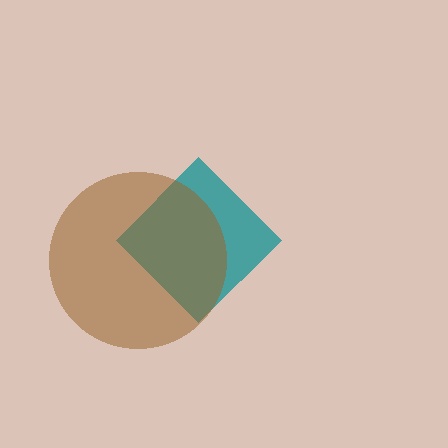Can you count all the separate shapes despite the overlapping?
Yes, there are 2 separate shapes.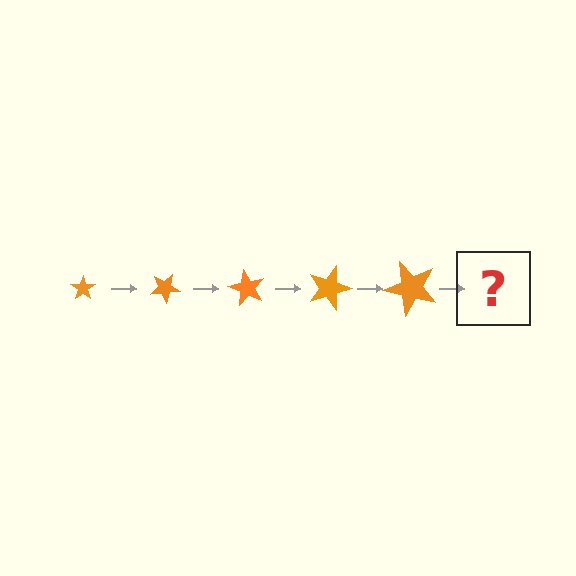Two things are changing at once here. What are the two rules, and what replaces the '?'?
The two rules are that the star grows larger each step and it rotates 30 degrees each step. The '?' should be a star, larger than the previous one and rotated 150 degrees from the start.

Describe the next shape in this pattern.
It should be a star, larger than the previous one and rotated 150 degrees from the start.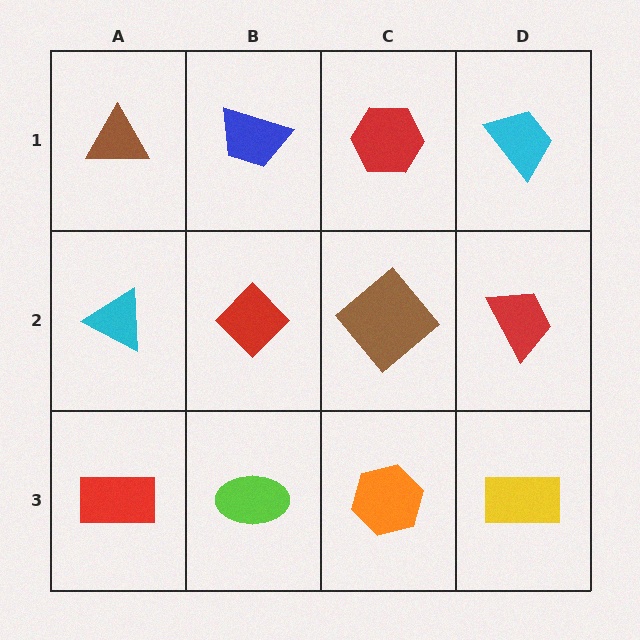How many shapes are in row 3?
4 shapes.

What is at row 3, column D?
A yellow rectangle.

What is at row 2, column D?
A red trapezoid.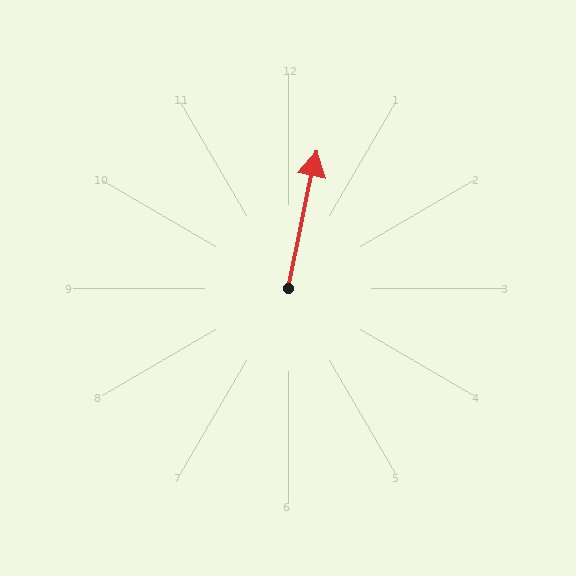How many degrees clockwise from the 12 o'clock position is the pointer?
Approximately 12 degrees.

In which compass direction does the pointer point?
North.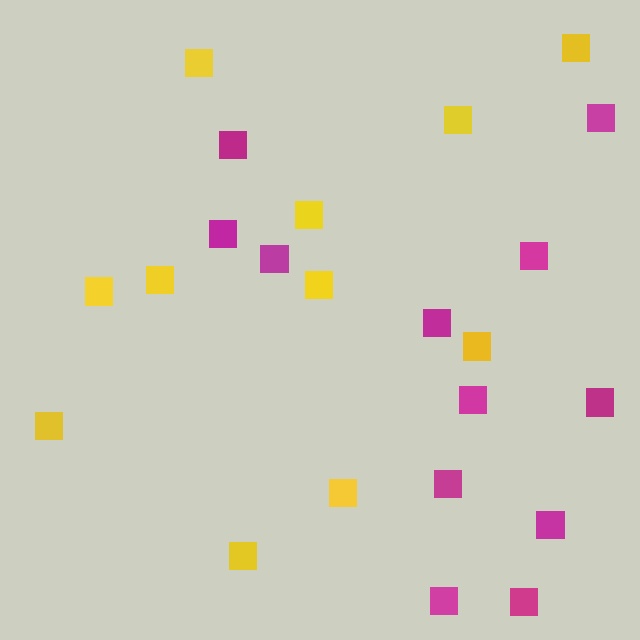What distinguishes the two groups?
There are 2 groups: one group of yellow squares (11) and one group of magenta squares (12).